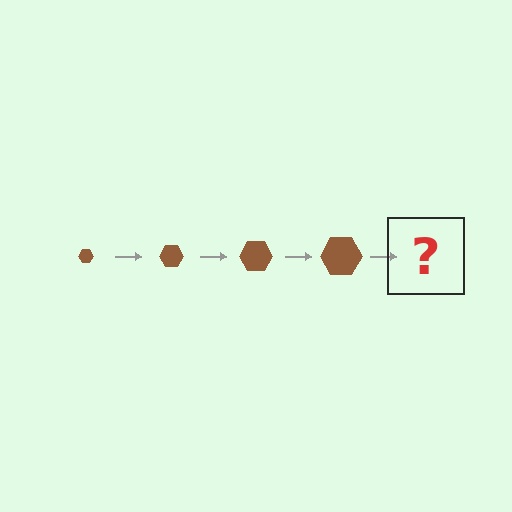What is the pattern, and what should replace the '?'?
The pattern is that the hexagon gets progressively larger each step. The '?' should be a brown hexagon, larger than the previous one.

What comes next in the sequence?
The next element should be a brown hexagon, larger than the previous one.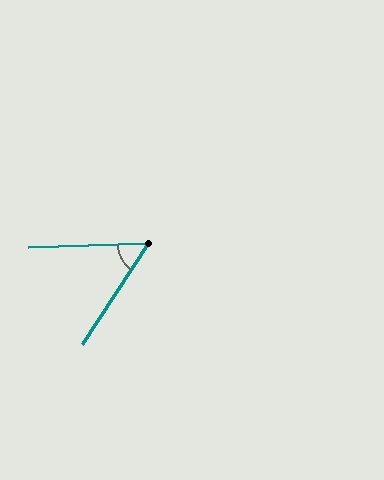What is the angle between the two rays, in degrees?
Approximately 55 degrees.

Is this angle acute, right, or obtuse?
It is acute.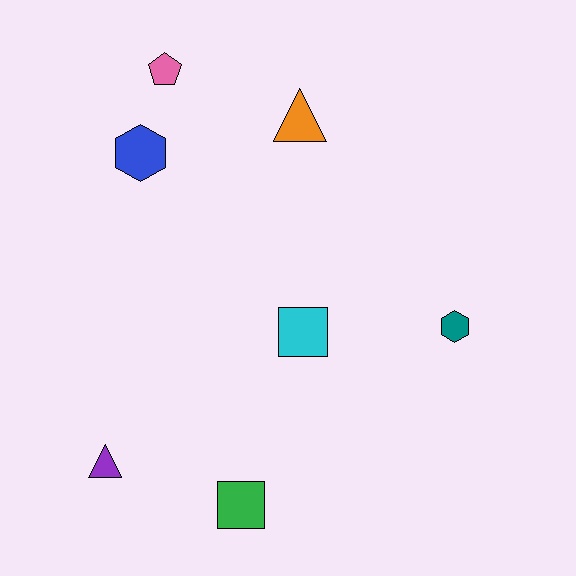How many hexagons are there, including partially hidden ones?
There are 2 hexagons.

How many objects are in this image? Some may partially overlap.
There are 7 objects.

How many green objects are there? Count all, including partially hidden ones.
There is 1 green object.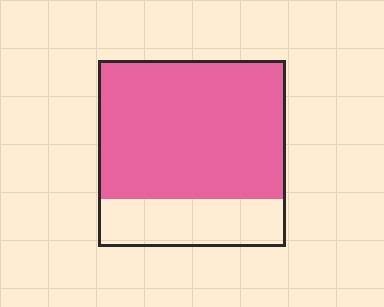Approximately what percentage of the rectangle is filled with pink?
Approximately 75%.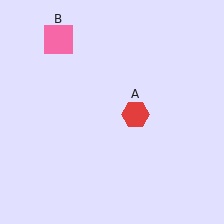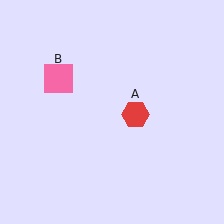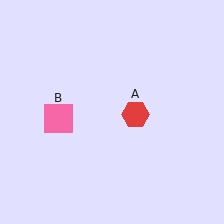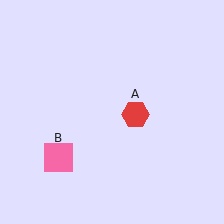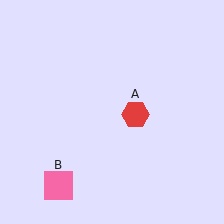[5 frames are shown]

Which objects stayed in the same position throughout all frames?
Red hexagon (object A) remained stationary.